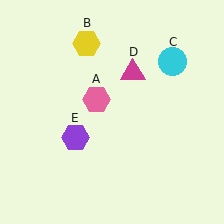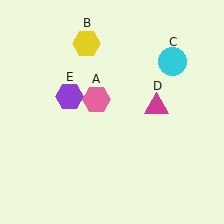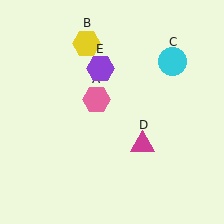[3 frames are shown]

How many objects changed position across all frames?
2 objects changed position: magenta triangle (object D), purple hexagon (object E).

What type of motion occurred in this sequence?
The magenta triangle (object D), purple hexagon (object E) rotated clockwise around the center of the scene.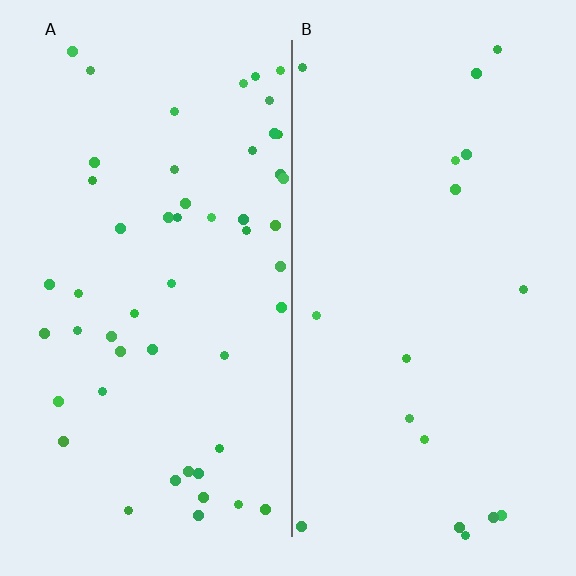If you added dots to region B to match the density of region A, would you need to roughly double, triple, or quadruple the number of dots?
Approximately triple.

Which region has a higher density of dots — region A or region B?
A (the left).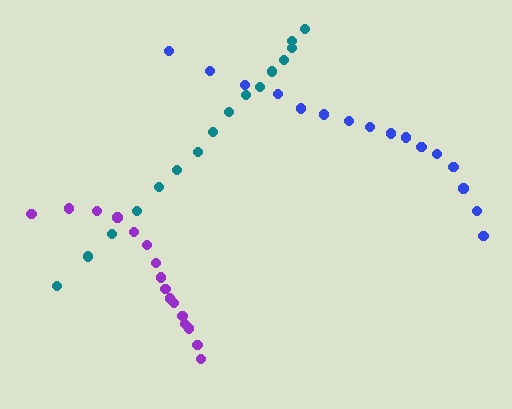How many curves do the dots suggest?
There are 3 distinct paths.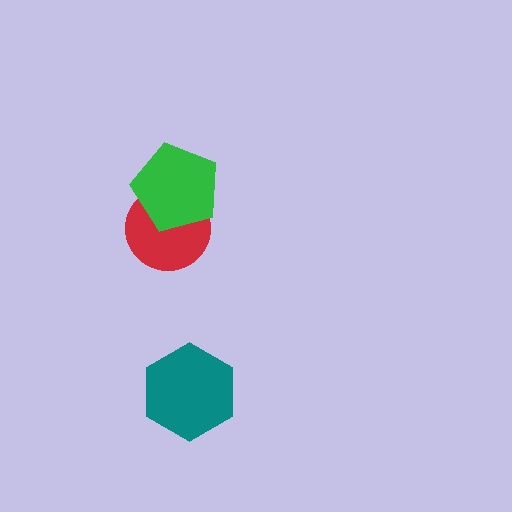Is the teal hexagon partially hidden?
No, no other shape covers it.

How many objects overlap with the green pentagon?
1 object overlaps with the green pentagon.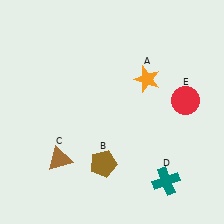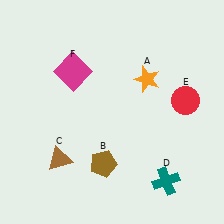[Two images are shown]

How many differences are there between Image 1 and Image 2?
There is 1 difference between the two images.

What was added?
A magenta square (F) was added in Image 2.